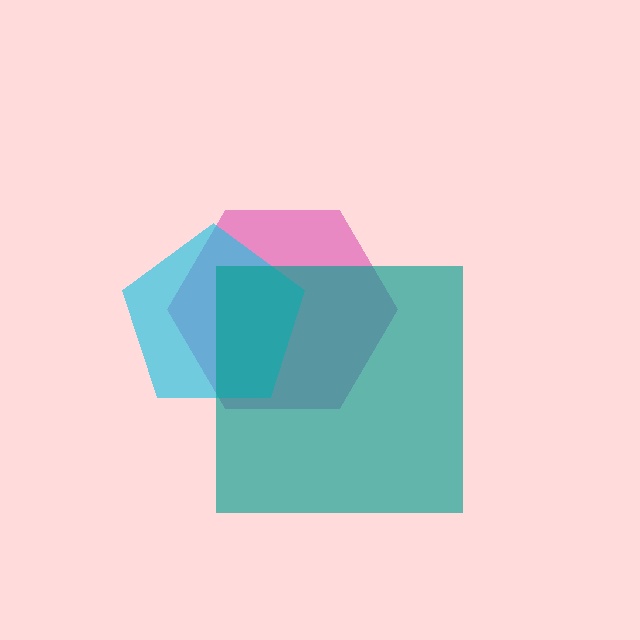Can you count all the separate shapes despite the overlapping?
Yes, there are 3 separate shapes.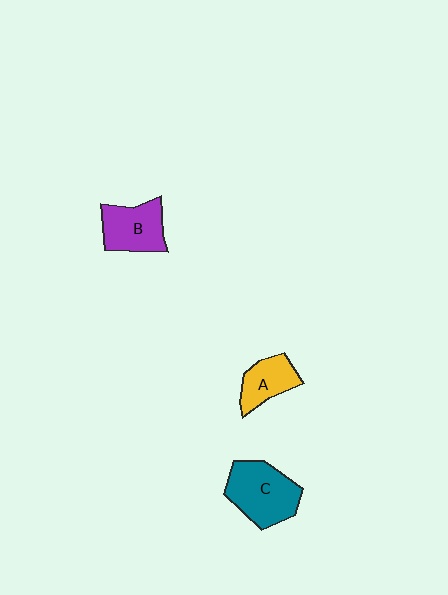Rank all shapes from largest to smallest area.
From largest to smallest: C (teal), B (purple), A (yellow).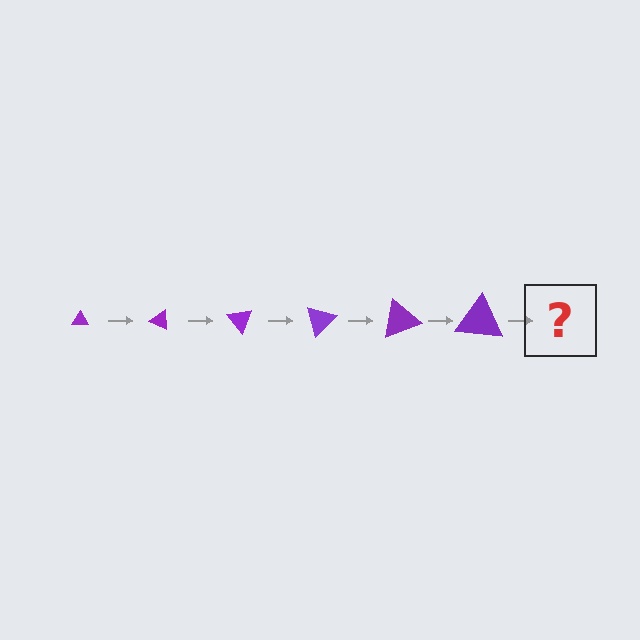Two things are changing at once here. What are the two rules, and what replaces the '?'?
The two rules are that the triangle grows larger each step and it rotates 25 degrees each step. The '?' should be a triangle, larger than the previous one and rotated 150 degrees from the start.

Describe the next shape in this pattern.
It should be a triangle, larger than the previous one and rotated 150 degrees from the start.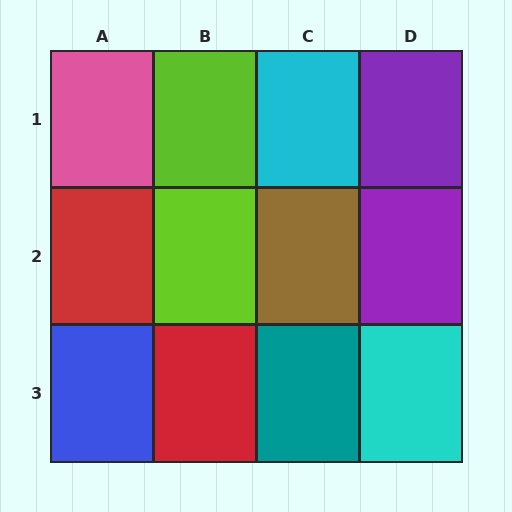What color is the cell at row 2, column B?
Lime.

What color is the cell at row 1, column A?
Pink.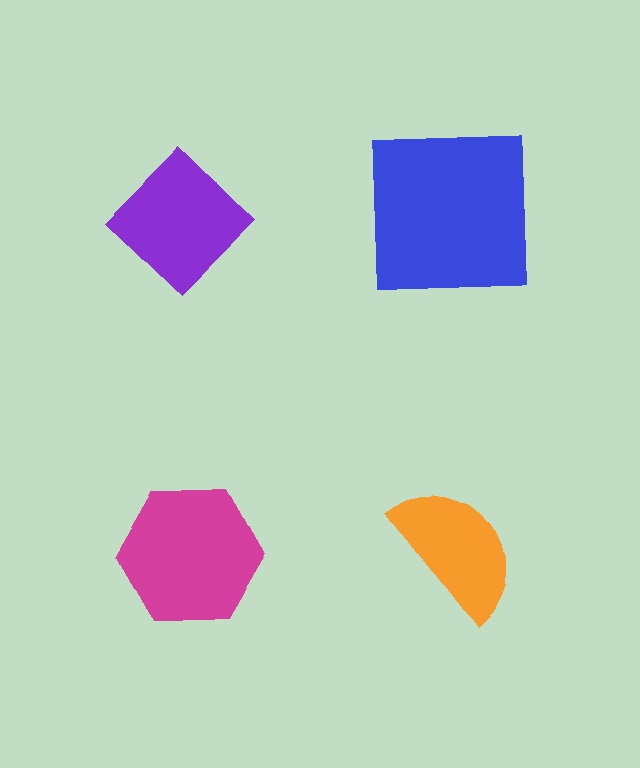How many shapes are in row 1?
2 shapes.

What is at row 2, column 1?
A magenta hexagon.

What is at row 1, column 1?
A purple diamond.